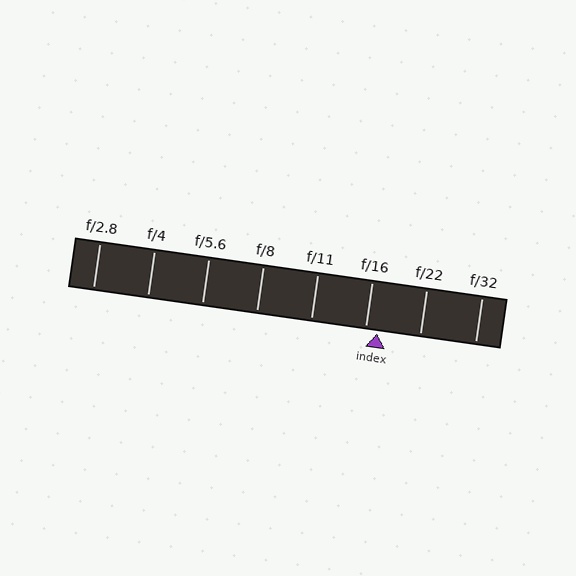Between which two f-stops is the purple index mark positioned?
The index mark is between f/16 and f/22.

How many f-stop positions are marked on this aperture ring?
There are 8 f-stop positions marked.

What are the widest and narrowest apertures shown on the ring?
The widest aperture shown is f/2.8 and the narrowest is f/32.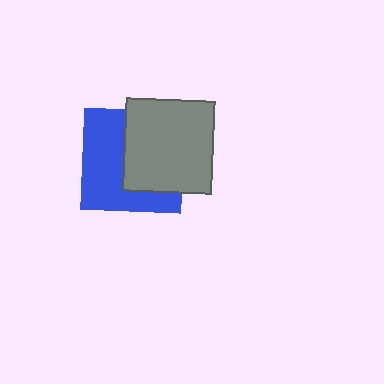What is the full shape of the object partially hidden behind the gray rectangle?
The partially hidden object is a blue square.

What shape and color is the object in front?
The object in front is a gray rectangle.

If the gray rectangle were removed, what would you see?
You would see the complete blue square.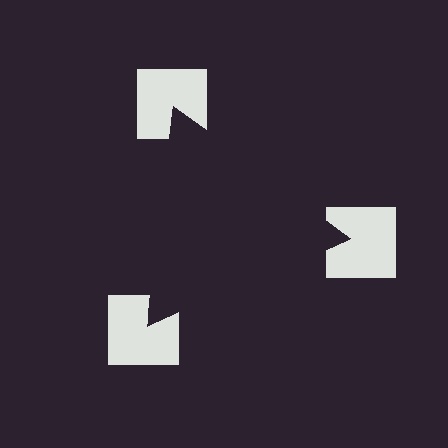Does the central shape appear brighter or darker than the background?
It typically appears slightly darker than the background, even though no actual brightness change is drawn.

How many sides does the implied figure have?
3 sides.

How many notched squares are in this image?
There are 3 — one at each vertex of the illusory triangle.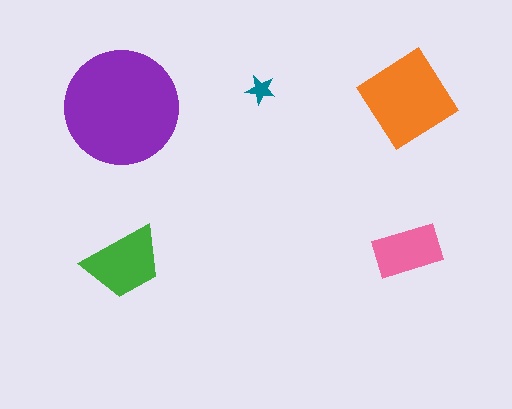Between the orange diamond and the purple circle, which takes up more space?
The purple circle.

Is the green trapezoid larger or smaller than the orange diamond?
Smaller.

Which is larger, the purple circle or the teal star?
The purple circle.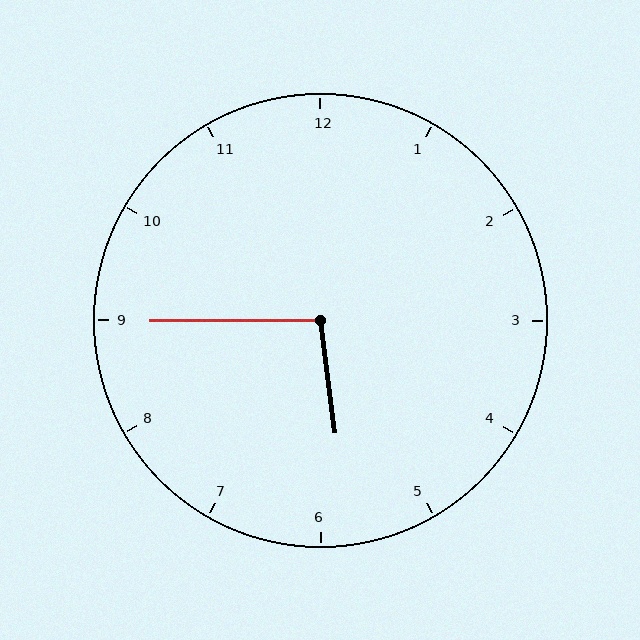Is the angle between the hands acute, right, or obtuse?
It is obtuse.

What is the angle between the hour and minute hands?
Approximately 98 degrees.